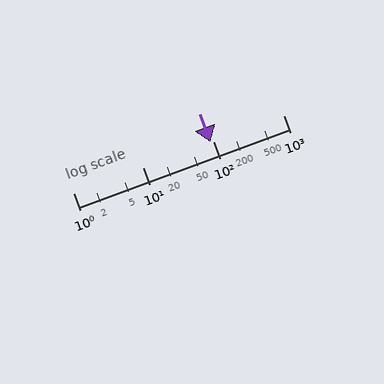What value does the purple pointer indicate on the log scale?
The pointer indicates approximately 93.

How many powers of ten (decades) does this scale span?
The scale spans 3 decades, from 1 to 1000.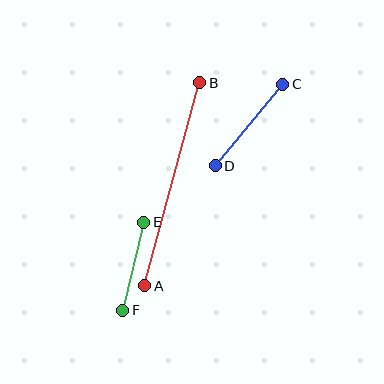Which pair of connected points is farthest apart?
Points A and B are farthest apart.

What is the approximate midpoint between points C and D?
The midpoint is at approximately (249, 125) pixels.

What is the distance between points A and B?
The distance is approximately 210 pixels.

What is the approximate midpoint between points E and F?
The midpoint is at approximately (133, 266) pixels.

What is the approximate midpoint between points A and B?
The midpoint is at approximately (172, 184) pixels.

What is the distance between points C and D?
The distance is approximately 106 pixels.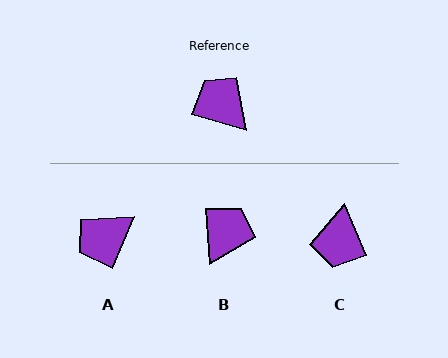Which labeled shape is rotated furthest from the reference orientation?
C, about 130 degrees away.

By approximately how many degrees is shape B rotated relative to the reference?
Approximately 70 degrees clockwise.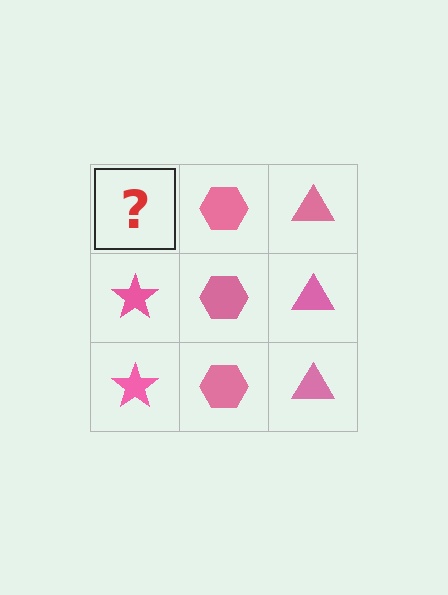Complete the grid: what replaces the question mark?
The question mark should be replaced with a pink star.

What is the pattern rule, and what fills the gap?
The rule is that each column has a consistent shape. The gap should be filled with a pink star.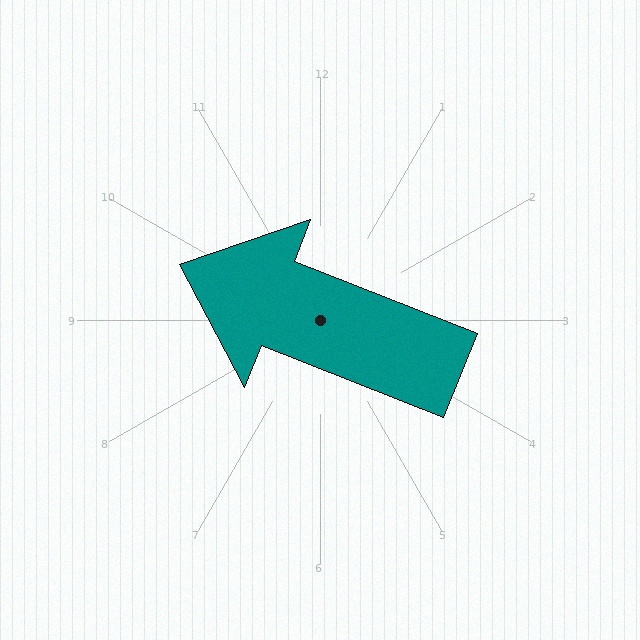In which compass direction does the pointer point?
West.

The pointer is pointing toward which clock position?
Roughly 10 o'clock.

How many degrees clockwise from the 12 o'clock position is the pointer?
Approximately 291 degrees.